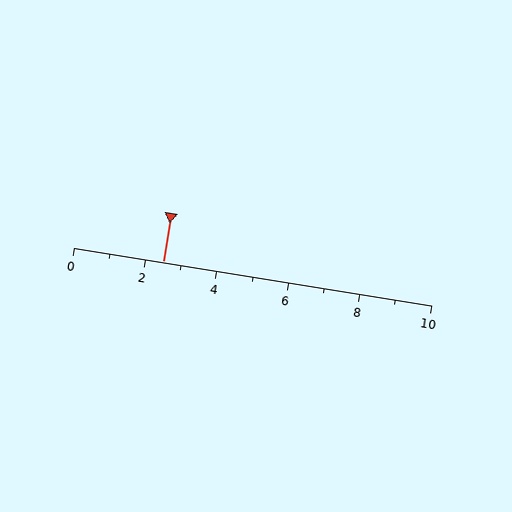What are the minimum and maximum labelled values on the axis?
The axis runs from 0 to 10.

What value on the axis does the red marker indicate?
The marker indicates approximately 2.5.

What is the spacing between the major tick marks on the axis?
The major ticks are spaced 2 apart.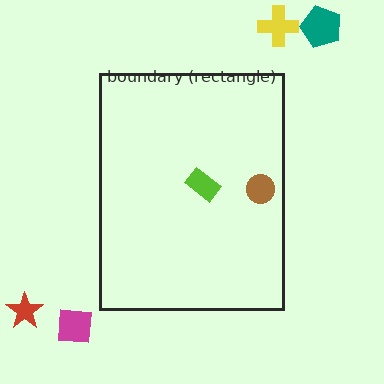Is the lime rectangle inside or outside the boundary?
Inside.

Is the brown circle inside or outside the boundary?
Inside.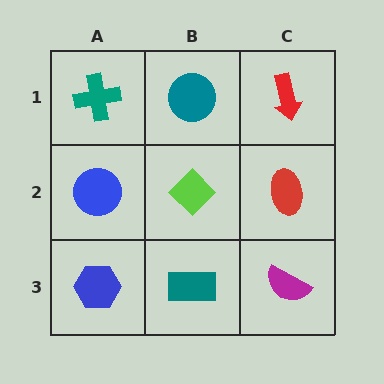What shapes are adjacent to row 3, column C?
A red ellipse (row 2, column C), a teal rectangle (row 3, column B).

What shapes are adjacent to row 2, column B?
A teal circle (row 1, column B), a teal rectangle (row 3, column B), a blue circle (row 2, column A), a red ellipse (row 2, column C).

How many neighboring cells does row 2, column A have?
3.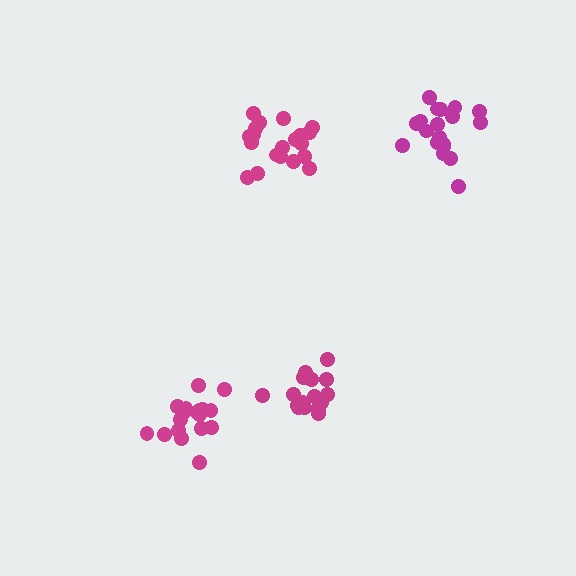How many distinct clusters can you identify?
There are 4 distinct clusters.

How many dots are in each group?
Group 1: 20 dots, Group 2: 20 dots, Group 3: 16 dots, Group 4: 19 dots (75 total).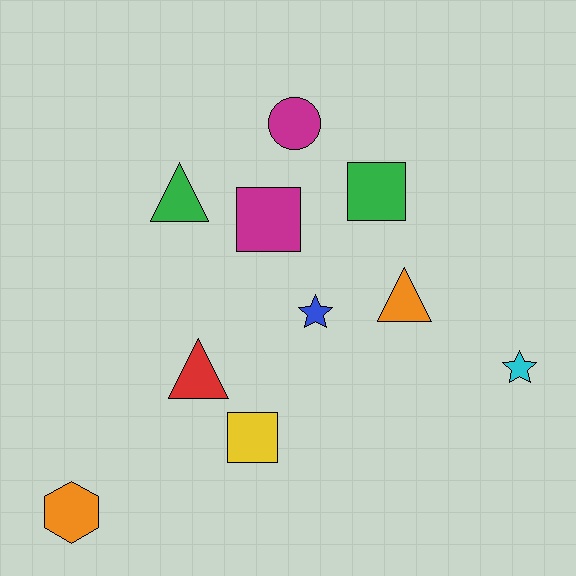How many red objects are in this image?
There is 1 red object.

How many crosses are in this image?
There are no crosses.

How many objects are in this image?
There are 10 objects.